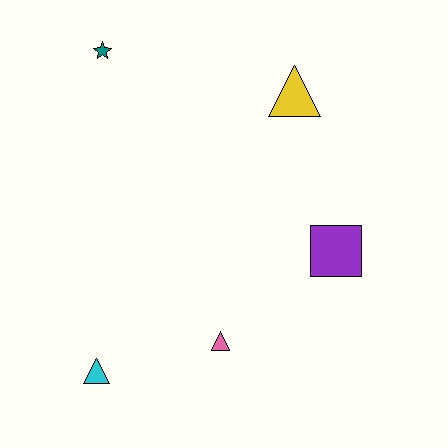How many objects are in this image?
There are 5 objects.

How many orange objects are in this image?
There are no orange objects.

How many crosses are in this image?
There are no crosses.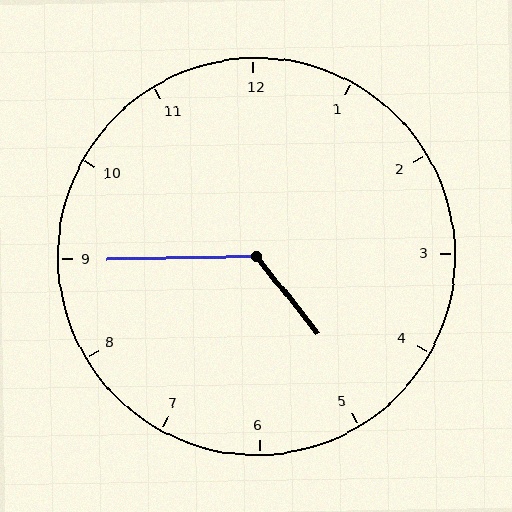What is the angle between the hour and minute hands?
Approximately 128 degrees.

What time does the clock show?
4:45.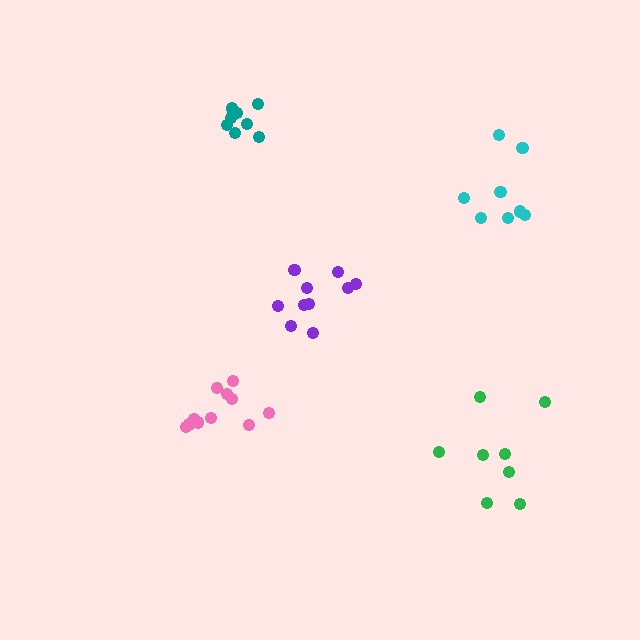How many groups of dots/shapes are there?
There are 5 groups.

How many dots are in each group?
Group 1: 11 dots, Group 2: 8 dots, Group 3: 8 dots, Group 4: 10 dots, Group 5: 8 dots (45 total).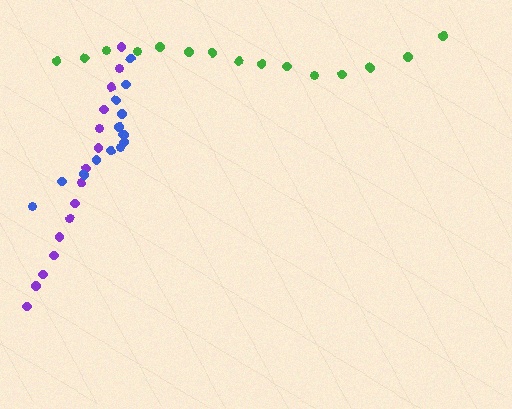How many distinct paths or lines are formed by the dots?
There are 3 distinct paths.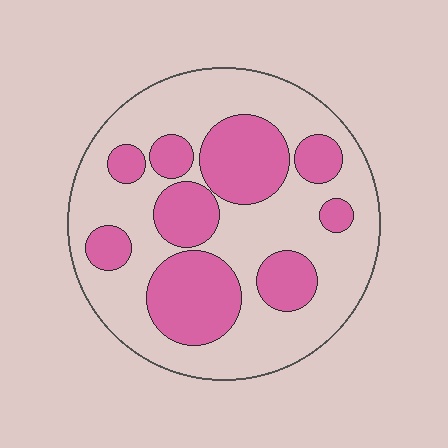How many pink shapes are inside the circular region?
9.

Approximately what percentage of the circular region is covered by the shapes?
Approximately 35%.